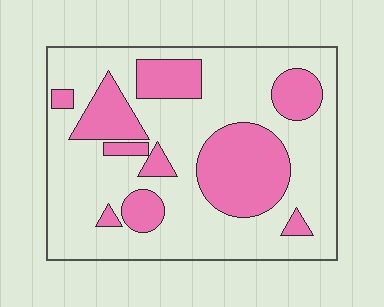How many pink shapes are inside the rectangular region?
10.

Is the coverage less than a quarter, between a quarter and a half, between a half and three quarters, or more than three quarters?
Between a quarter and a half.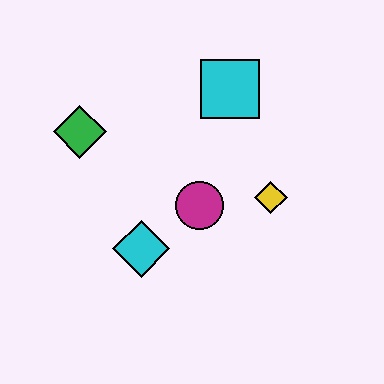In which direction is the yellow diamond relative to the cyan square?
The yellow diamond is below the cyan square.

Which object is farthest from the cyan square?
The cyan diamond is farthest from the cyan square.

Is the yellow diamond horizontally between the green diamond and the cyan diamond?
No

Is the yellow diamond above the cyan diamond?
Yes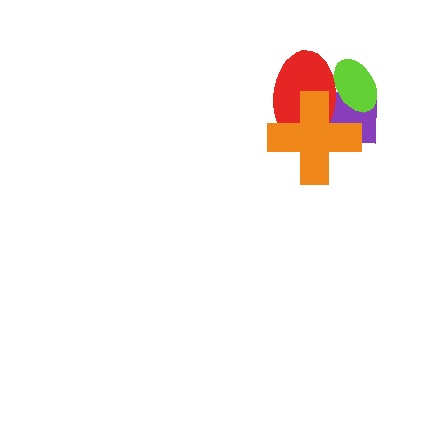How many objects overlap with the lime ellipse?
3 objects overlap with the lime ellipse.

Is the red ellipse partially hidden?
Yes, it is partially covered by another shape.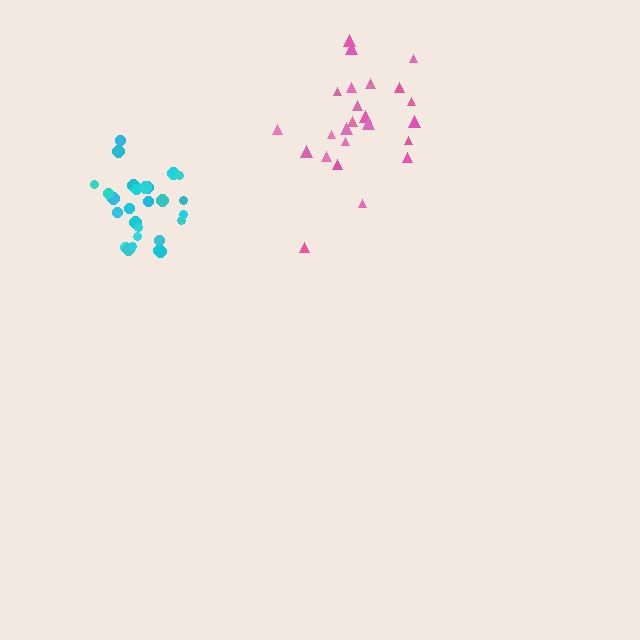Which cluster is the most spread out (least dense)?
Pink.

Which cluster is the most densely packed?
Cyan.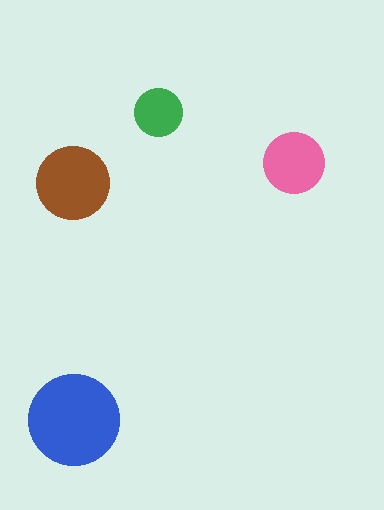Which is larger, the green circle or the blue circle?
The blue one.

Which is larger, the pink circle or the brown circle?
The brown one.